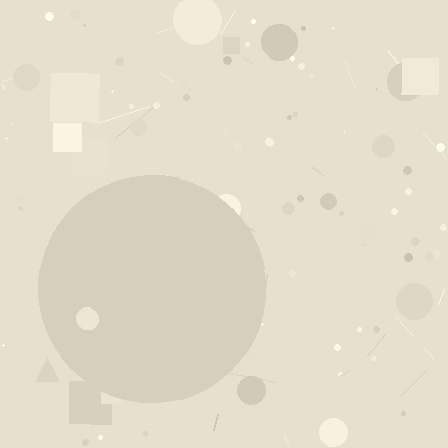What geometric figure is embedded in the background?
A circle is embedded in the background.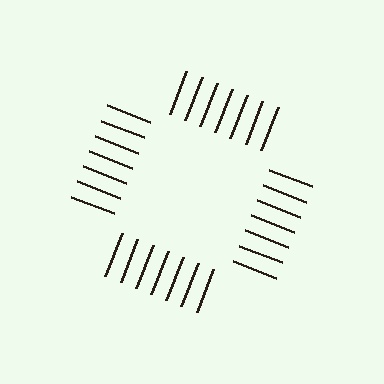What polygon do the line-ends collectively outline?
An illusory square — the line segments terminate on its edges but no continuous stroke is drawn.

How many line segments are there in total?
28 — 7 along each of the 4 edges.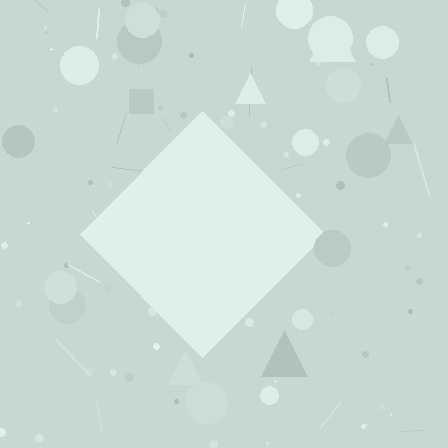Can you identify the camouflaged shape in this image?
The camouflaged shape is a diamond.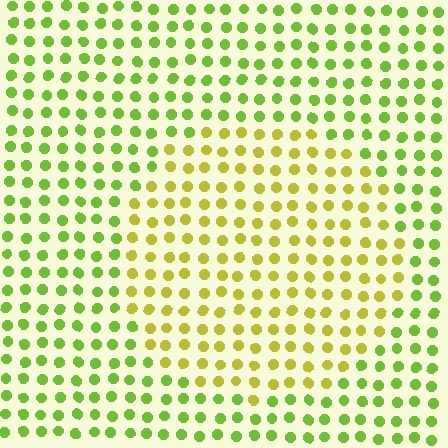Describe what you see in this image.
The image is filled with small lime elements in a uniform arrangement. A circle-shaped region is visible where the elements are tinted to a slightly different hue, forming a subtle color boundary.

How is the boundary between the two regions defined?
The boundary is defined purely by a slight shift in hue (about 34 degrees). Spacing, size, and orientation are identical on both sides.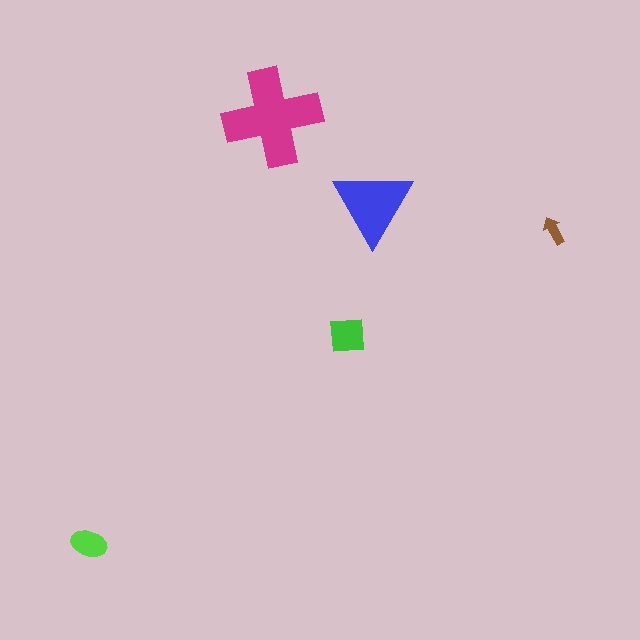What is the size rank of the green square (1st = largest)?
3rd.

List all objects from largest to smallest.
The magenta cross, the blue triangle, the green square, the lime ellipse, the brown arrow.